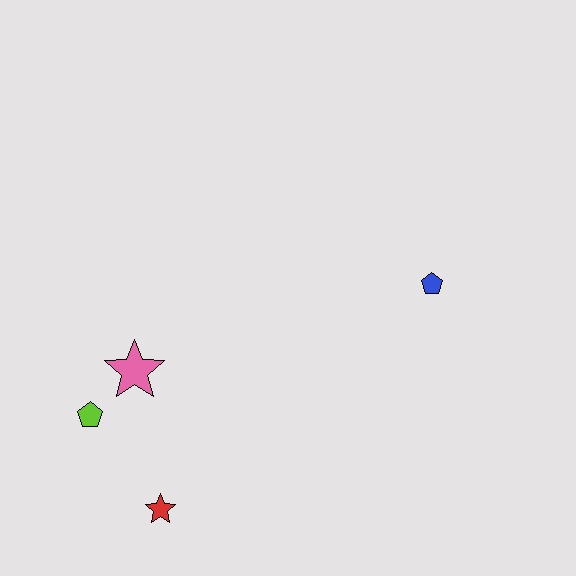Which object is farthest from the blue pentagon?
The lime pentagon is farthest from the blue pentagon.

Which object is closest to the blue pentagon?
The pink star is closest to the blue pentagon.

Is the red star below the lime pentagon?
Yes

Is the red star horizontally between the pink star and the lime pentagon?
No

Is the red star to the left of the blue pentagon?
Yes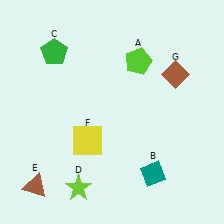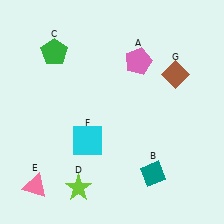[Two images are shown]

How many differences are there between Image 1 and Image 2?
There are 3 differences between the two images.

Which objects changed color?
A changed from lime to pink. E changed from brown to pink. F changed from yellow to cyan.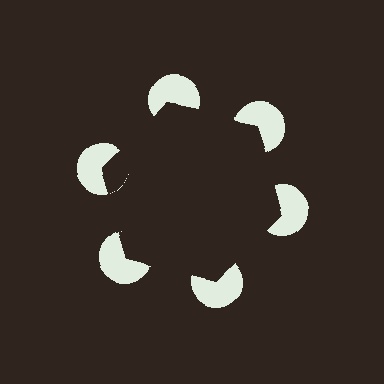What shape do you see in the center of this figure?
An illusory hexagon — its edges are inferred from the aligned wedge cuts in the pac-man discs, not physically drawn.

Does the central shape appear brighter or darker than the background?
It typically appears slightly darker than the background, even though no actual brightness change is drawn.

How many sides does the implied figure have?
6 sides.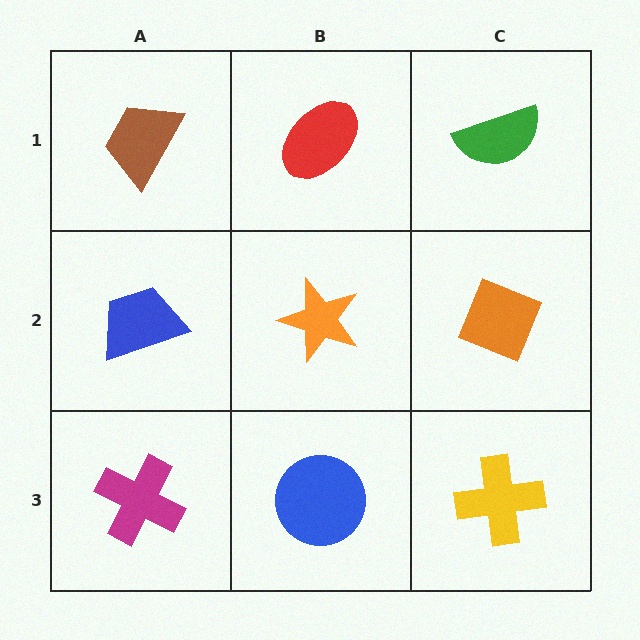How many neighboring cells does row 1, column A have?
2.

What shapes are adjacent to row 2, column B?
A red ellipse (row 1, column B), a blue circle (row 3, column B), a blue trapezoid (row 2, column A), an orange diamond (row 2, column C).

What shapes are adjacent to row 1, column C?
An orange diamond (row 2, column C), a red ellipse (row 1, column B).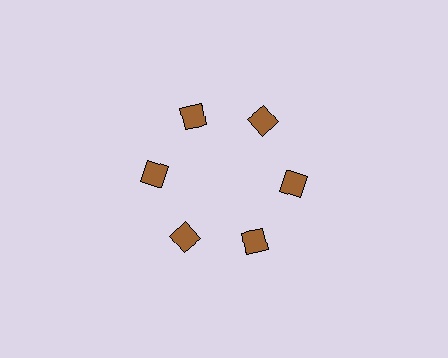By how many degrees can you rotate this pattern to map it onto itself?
The pattern maps onto itself every 60 degrees of rotation.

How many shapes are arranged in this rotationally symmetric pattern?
There are 6 shapes, arranged in 6 groups of 1.